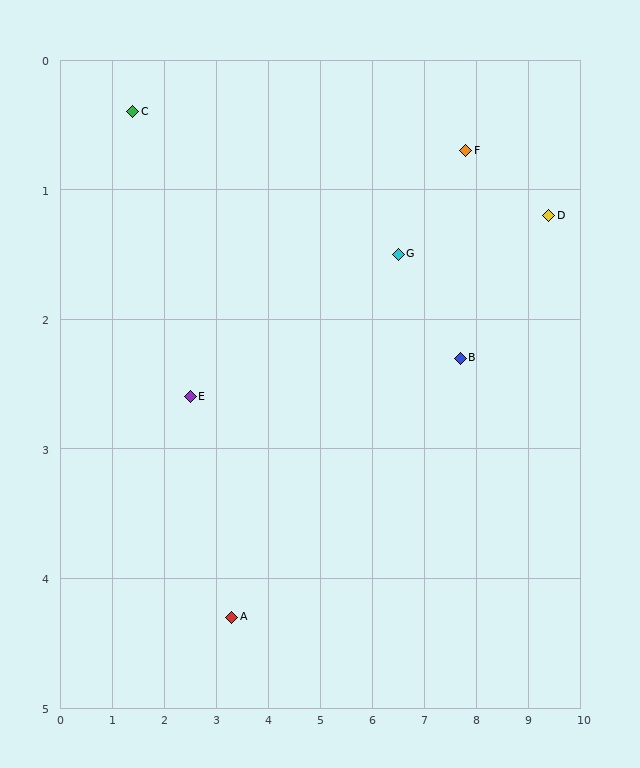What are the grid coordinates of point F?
Point F is at approximately (7.8, 0.7).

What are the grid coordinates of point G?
Point G is at approximately (6.5, 1.5).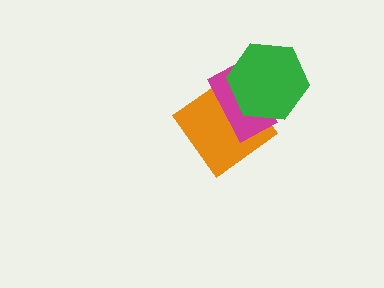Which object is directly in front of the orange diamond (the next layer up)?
The magenta rectangle is directly in front of the orange diamond.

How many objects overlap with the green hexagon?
2 objects overlap with the green hexagon.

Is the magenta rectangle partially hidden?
Yes, it is partially covered by another shape.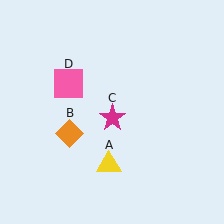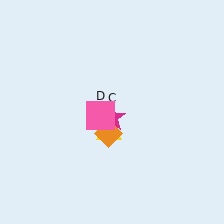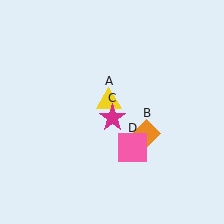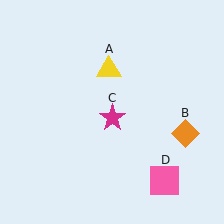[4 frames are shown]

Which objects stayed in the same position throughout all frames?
Magenta star (object C) remained stationary.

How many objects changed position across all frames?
3 objects changed position: yellow triangle (object A), orange diamond (object B), pink square (object D).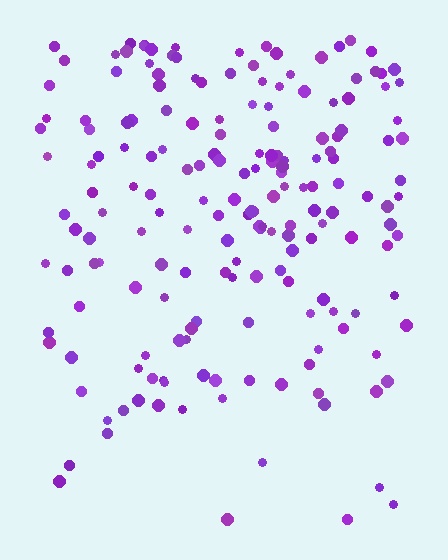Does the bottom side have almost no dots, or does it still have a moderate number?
Still a moderate number, just noticeably fewer than the top.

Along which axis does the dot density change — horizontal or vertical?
Vertical.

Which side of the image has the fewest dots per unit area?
The bottom.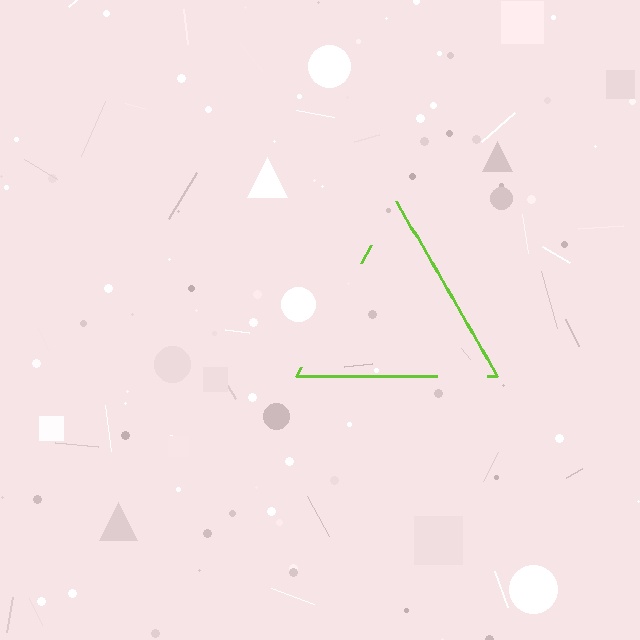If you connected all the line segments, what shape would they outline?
They would outline a triangle.